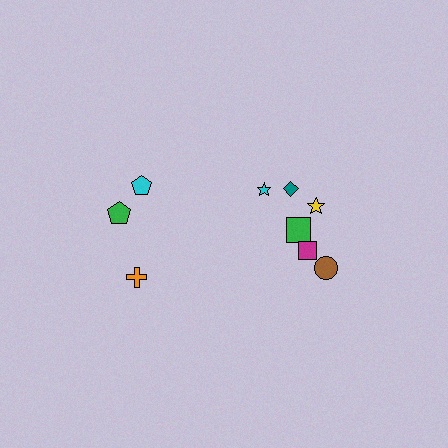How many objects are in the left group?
There are 3 objects.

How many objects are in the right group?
There are 6 objects.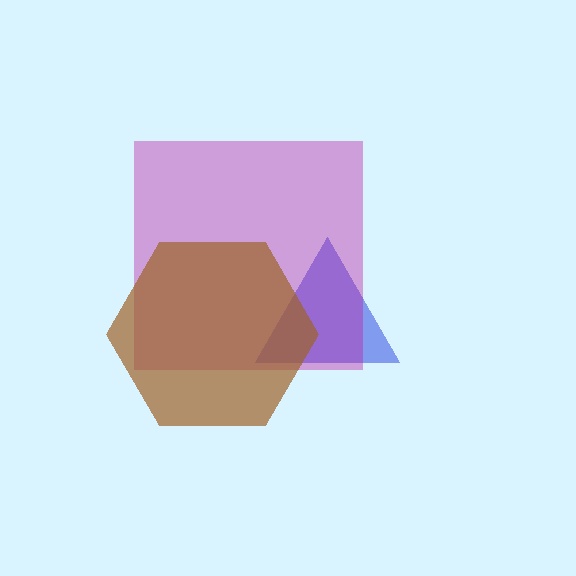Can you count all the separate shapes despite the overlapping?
Yes, there are 3 separate shapes.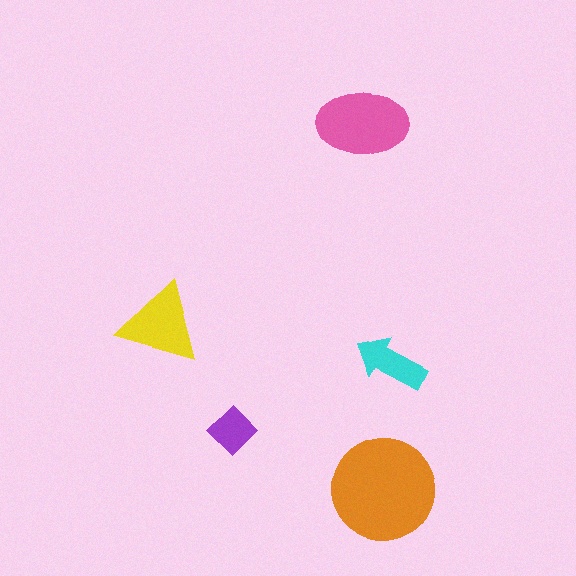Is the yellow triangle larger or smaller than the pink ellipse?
Smaller.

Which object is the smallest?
The purple diamond.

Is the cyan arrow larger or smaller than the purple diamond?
Larger.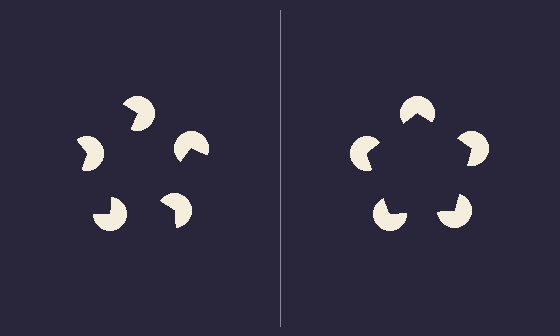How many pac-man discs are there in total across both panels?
10 — 5 on each side.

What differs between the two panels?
The pac-man discs are positioned identically on both sides; only the wedge orientations differ. On the right they align to a pentagon; on the left they are misaligned.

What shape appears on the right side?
An illusory pentagon.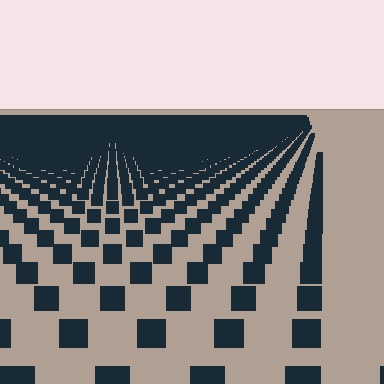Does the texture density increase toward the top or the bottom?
Density increases toward the top.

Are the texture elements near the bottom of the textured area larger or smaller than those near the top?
Larger. Near the bottom, elements are closer to the viewer and appear at a bigger on-screen size.